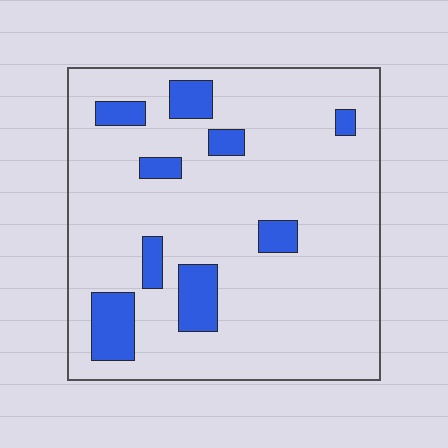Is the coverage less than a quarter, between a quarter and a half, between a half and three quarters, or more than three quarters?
Less than a quarter.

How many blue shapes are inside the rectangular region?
9.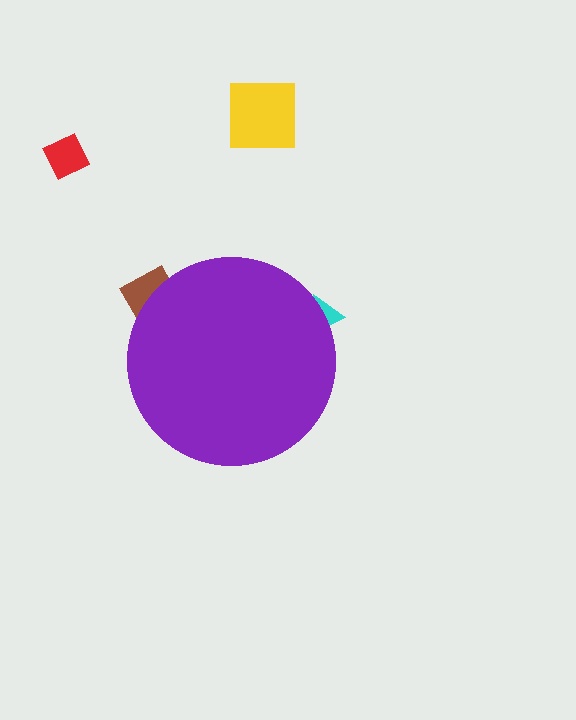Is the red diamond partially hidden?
No, the red diamond is fully visible.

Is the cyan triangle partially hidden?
Yes, the cyan triangle is partially hidden behind the purple circle.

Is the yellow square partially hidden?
No, the yellow square is fully visible.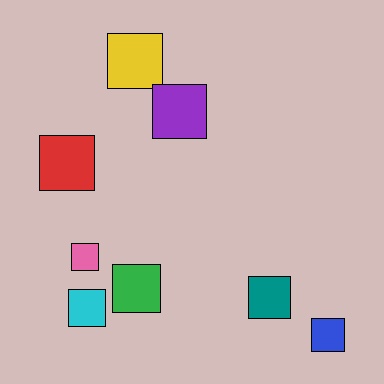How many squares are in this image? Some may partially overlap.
There are 8 squares.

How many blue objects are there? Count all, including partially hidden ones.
There is 1 blue object.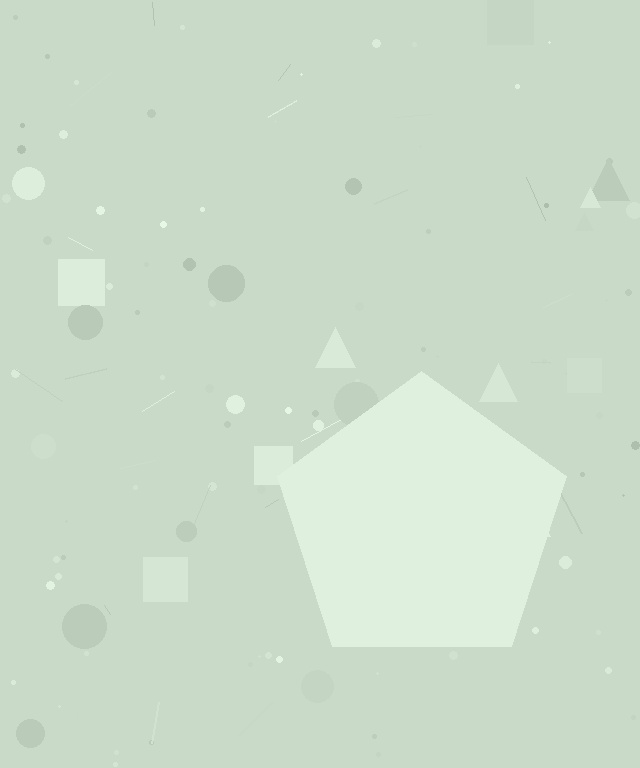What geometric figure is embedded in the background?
A pentagon is embedded in the background.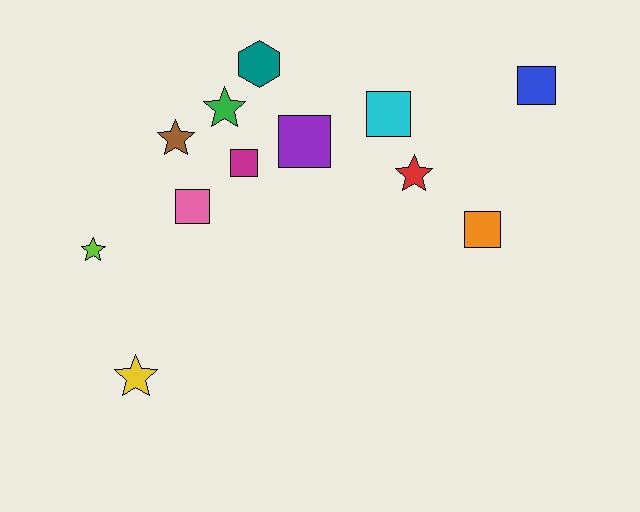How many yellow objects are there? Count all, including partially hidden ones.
There is 1 yellow object.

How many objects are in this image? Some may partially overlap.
There are 12 objects.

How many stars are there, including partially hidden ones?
There are 5 stars.